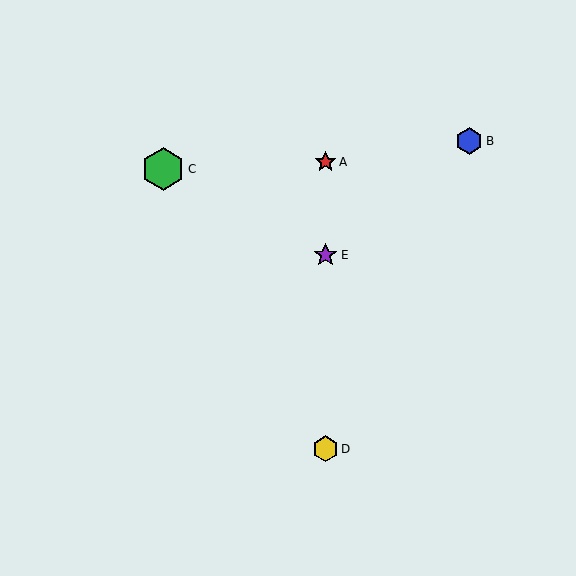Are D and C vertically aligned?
No, D is at x≈326 and C is at x≈163.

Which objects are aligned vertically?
Objects A, D, E are aligned vertically.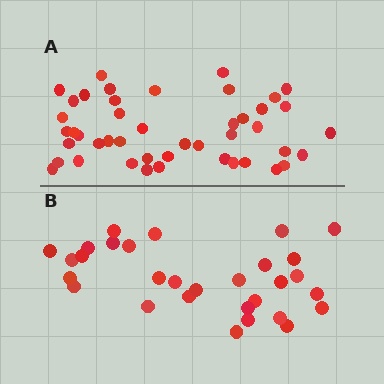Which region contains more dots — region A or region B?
Region A (the top region) has more dots.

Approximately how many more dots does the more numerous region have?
Region A has approximately 15 more dots than region B.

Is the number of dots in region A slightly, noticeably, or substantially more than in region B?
Region A has substantially more. The ratio is roughly 1.5 to 1.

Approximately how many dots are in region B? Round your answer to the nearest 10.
About 30 dots.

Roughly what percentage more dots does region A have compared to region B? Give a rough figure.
About 50% more.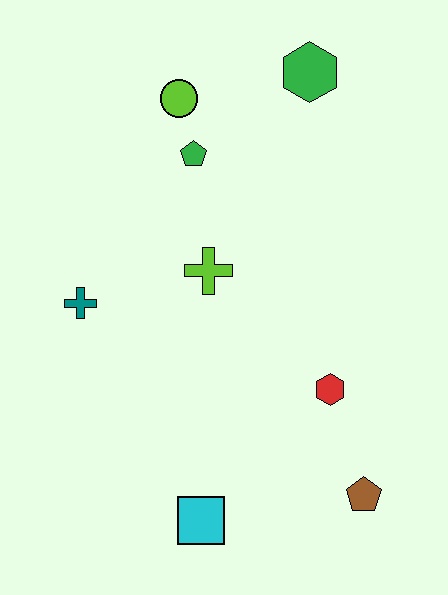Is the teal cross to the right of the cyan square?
No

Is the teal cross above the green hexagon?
No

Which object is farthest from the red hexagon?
The lime circle is farthest from the red hexagon.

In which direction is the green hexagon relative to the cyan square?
The green hexagon is above the cyan square.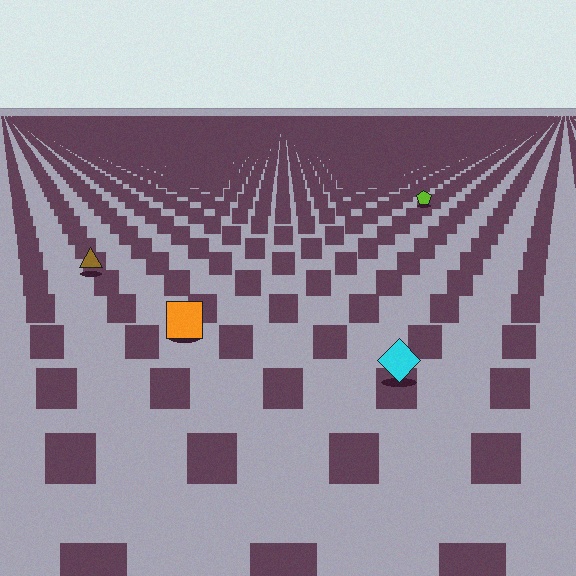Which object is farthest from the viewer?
The lime pentagon is farthest from the viewer. It appears smaller and the ground texture around it is denser.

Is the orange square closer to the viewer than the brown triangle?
Yes. The orange square is closer — you can tell from the texture gradient: the ground texture is coarser near it.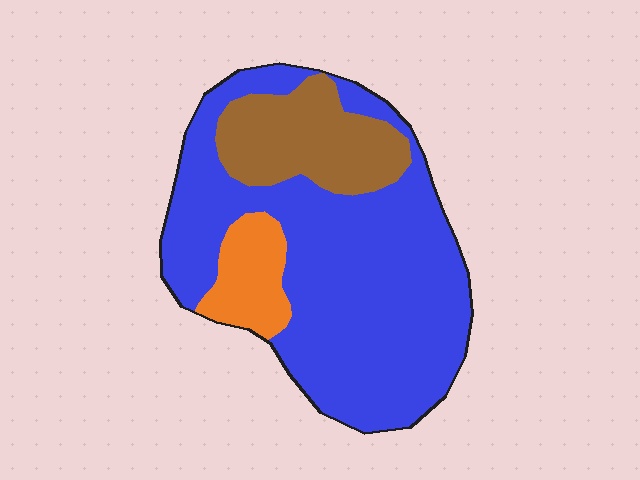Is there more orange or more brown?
Brown.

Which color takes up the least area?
Orange, at roughly 10%.